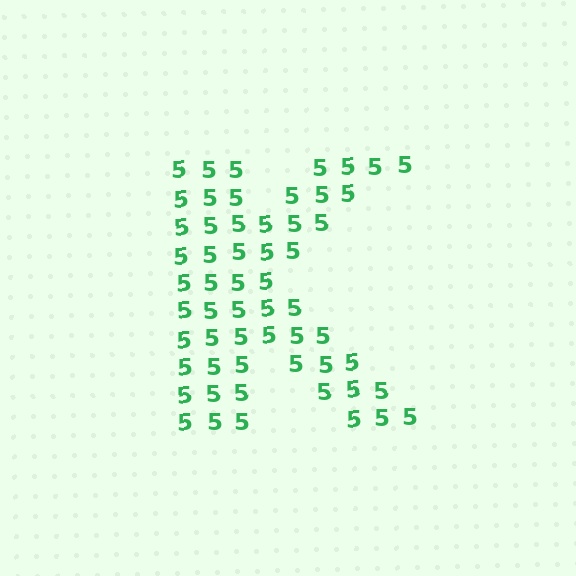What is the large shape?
The large shape is the letter K.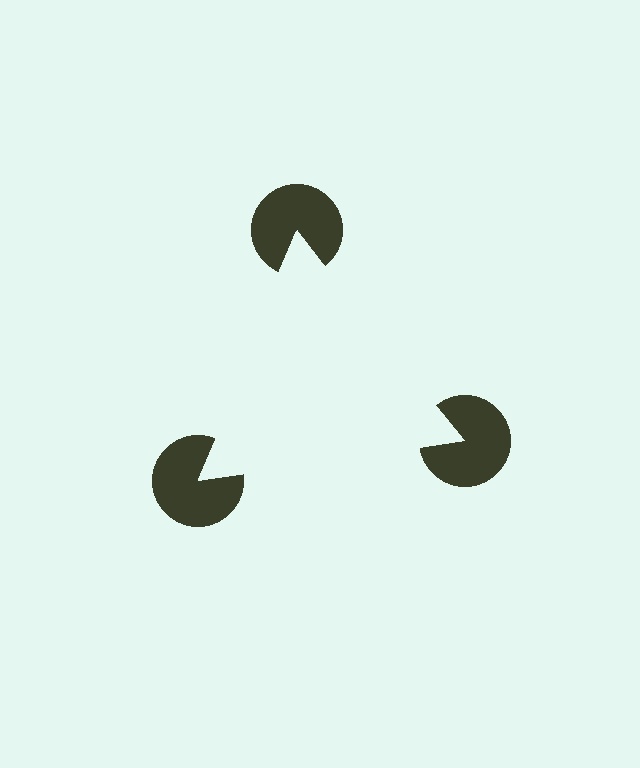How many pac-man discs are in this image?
There are 3 — one at each vertex of the illusory triangle.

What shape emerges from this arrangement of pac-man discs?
An illusory triangle — its edges are inferred from the aligned wedge cuts in the pac-man discs, not physically drawn.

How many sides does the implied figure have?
3 sides.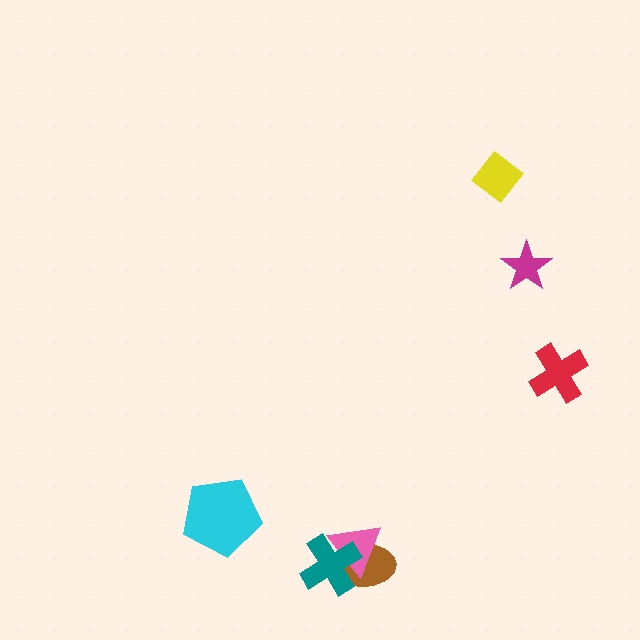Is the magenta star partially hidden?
No, no other shape covers it.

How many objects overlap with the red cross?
0 objects overlap with the red cross.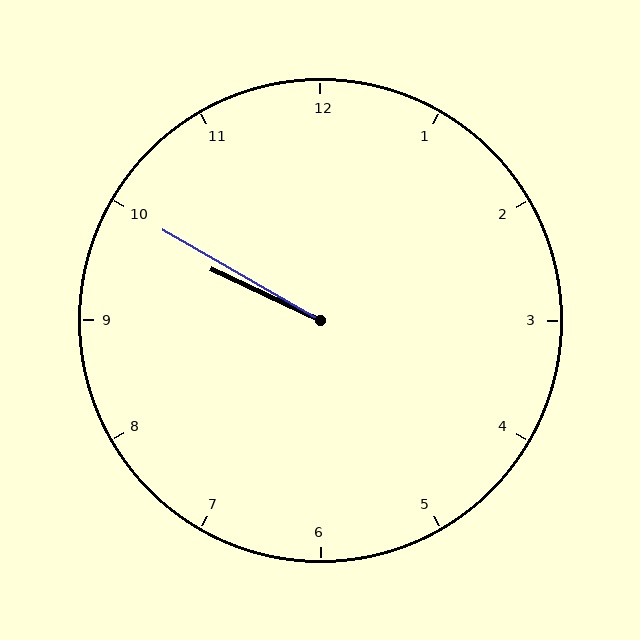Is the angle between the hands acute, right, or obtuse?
It is acute.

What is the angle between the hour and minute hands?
Approximately 5 degrees.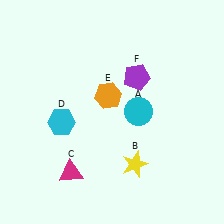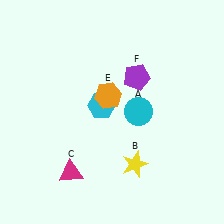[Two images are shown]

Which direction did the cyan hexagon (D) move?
The cyan hexagon (D) moved right.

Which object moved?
The cyan hexagon (D) moved right.